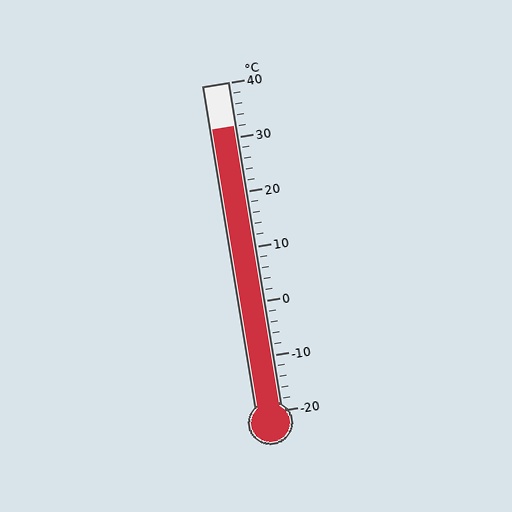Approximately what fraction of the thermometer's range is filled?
The thermometer is filled to approximately 85% of its range.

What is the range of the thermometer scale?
The thermometer scale ranges from -20°C to 40°C.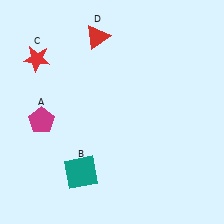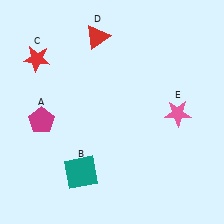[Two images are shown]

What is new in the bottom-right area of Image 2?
A pink star (E) was added in the bottom-right area of Image 2.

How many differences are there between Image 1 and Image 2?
There is 1 difference between the two images.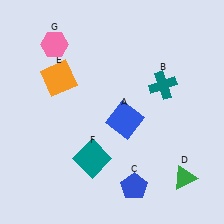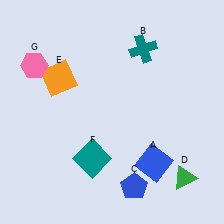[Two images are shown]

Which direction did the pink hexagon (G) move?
The pink hexagon (G) moved down.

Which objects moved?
The objects that moved are: the blue square (A), the teal cross (B), the pink hexagon (G).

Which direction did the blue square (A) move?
The blue square (A) moved down.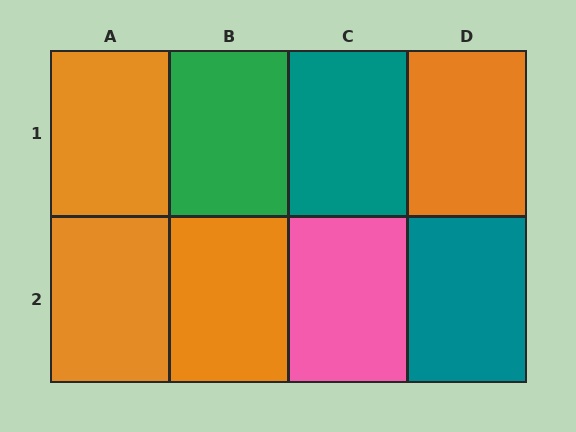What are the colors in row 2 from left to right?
Orange, orange, pink, teal.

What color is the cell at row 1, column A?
Orange.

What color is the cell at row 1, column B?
Green.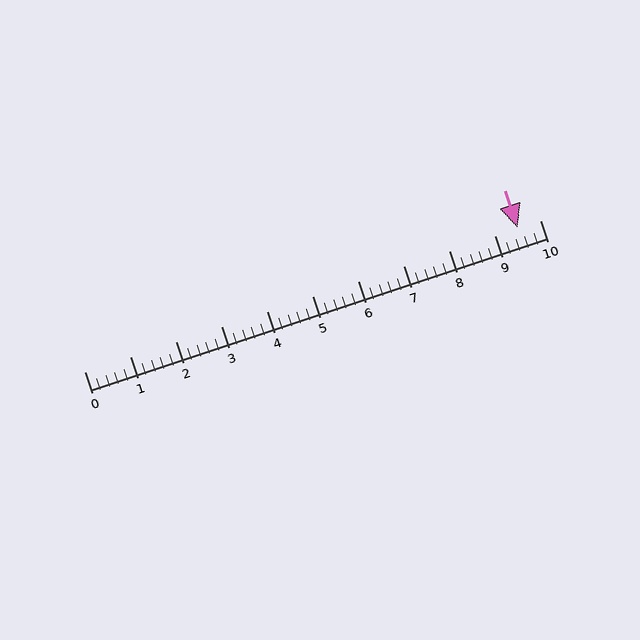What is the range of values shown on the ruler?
The ruler shows values from 0 to 10.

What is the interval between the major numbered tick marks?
The major tick marks are spaced 1 units apart.